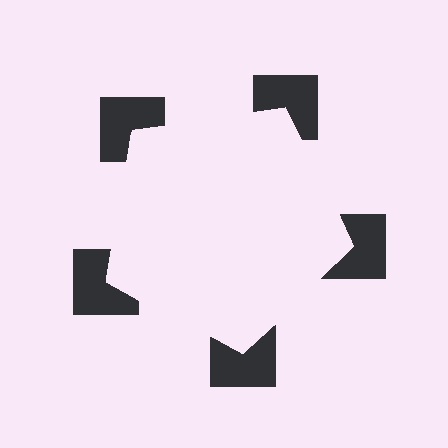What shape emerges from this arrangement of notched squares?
An illusory pentagon — its edges are inferred from the aligned wedge cuts in the notched squares, not physically drawn.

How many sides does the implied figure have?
5 sides.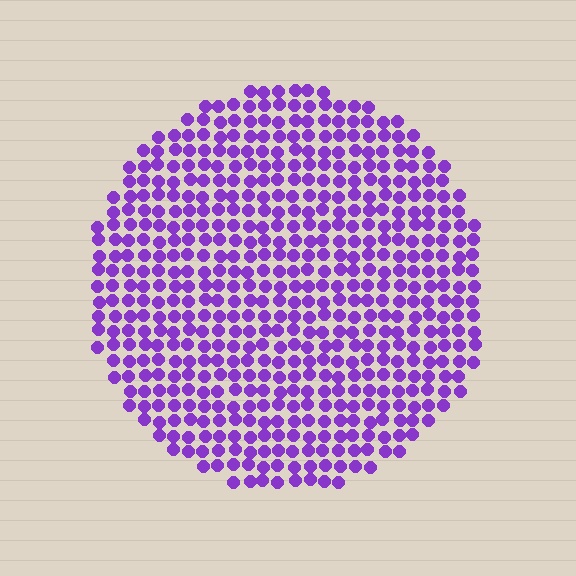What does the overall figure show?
The overall figure shows a circle.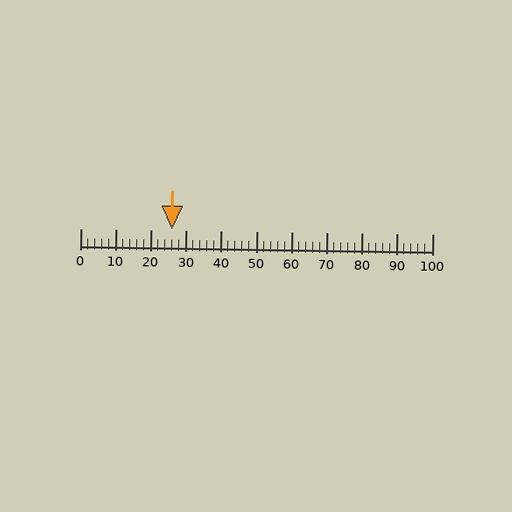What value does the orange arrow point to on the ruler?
The orange arrow points to approximately 26.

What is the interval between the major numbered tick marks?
The major tick marks are spaced 10 units apart.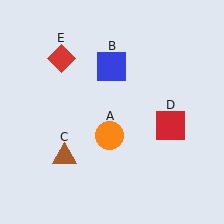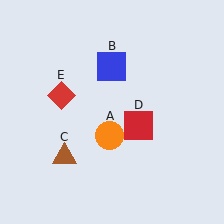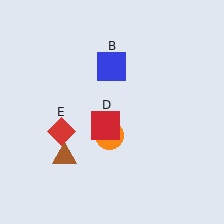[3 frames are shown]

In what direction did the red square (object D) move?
The red square (object D) moved left.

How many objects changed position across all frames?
2 objects changed position: red square (object D), red diamond (object E).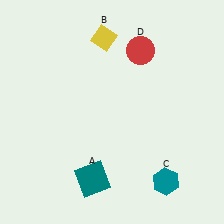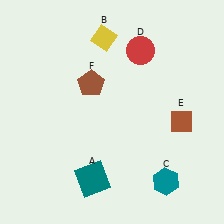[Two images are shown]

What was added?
A brown diamond (E), a brown pentagon (F) were added in Image 2.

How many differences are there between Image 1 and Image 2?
There are 2 differences between the two images.